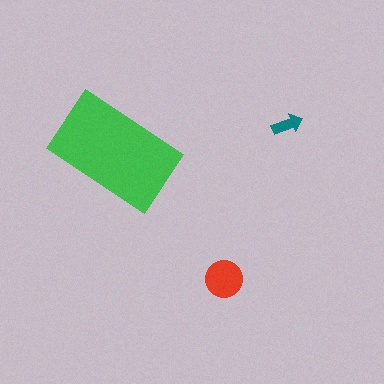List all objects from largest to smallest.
The green rectangle, the red circle, the teal arrow.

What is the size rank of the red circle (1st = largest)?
2nd.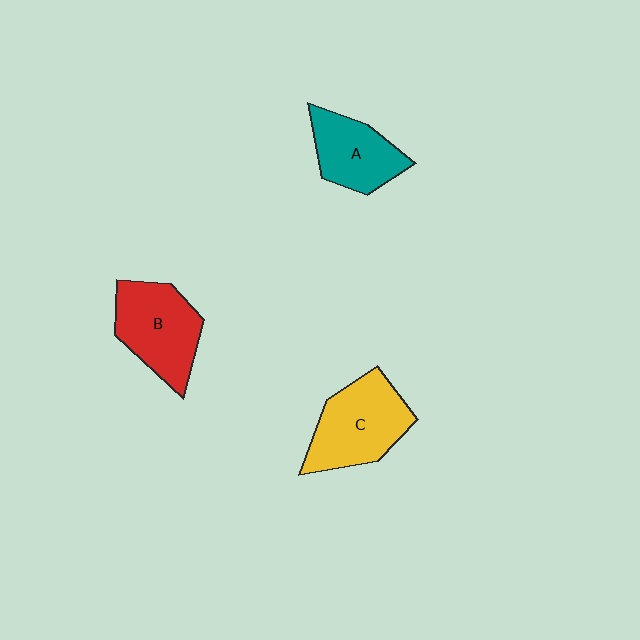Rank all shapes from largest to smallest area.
From largest to smallest: C (yellow), B (red), A (teal).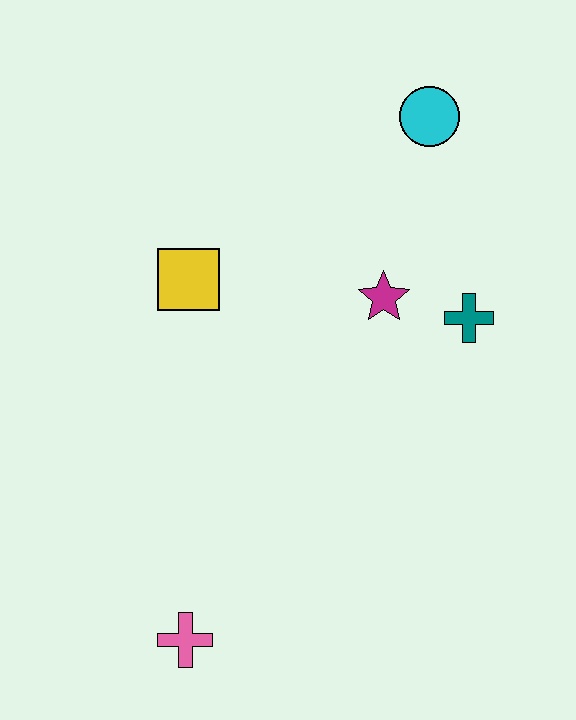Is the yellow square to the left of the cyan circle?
Yes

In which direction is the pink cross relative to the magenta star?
The pink cross is below the magenta star.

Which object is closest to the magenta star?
The teal cross is closest to the magenta star.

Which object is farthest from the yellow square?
The pink cross is farthest from the yellow square.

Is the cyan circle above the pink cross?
Yes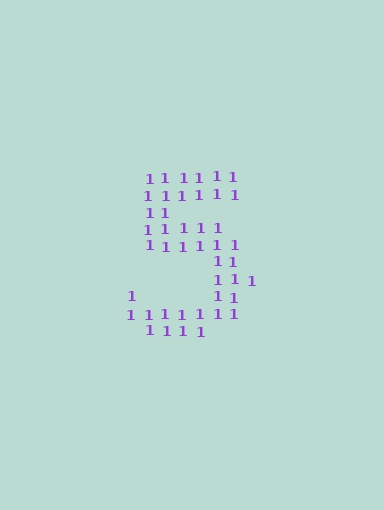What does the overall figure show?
The overall figure shows the digit 5.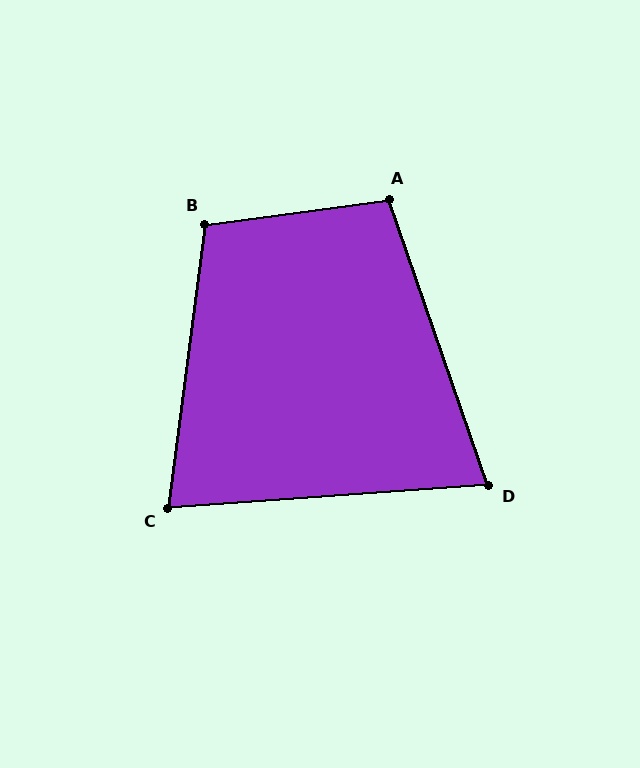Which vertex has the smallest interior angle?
D, at approximately 75 degrees.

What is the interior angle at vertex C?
Approximately 78 degrees (acute).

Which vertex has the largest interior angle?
B, at approximately 105 degrees.